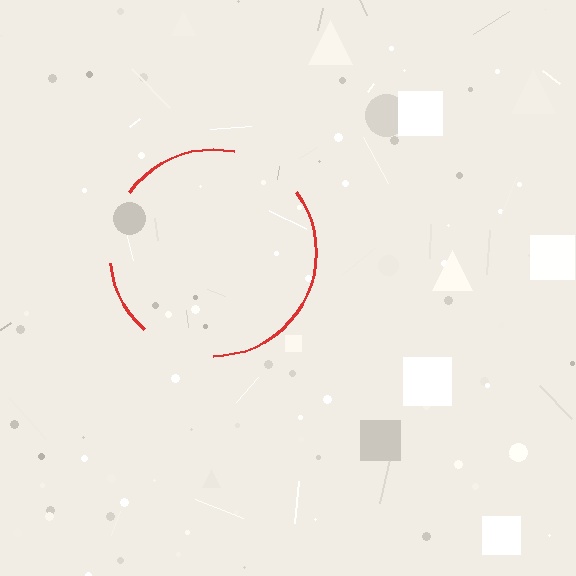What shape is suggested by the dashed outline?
The dashed outline suggests a circle.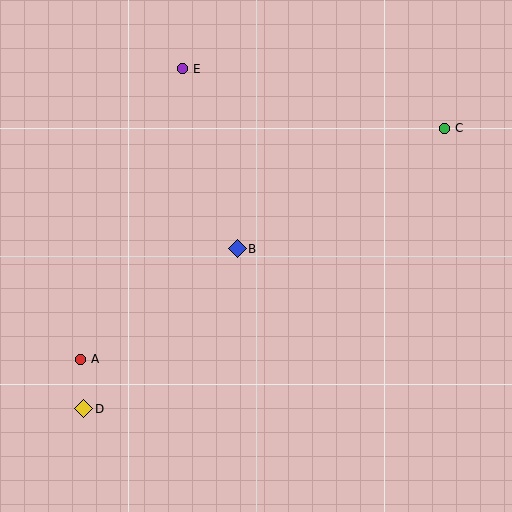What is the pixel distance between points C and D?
The distance between C and D is 457 pixels.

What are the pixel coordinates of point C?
Point C is at (444, 128).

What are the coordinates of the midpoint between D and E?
The midpoint between D and E is at (133, 239).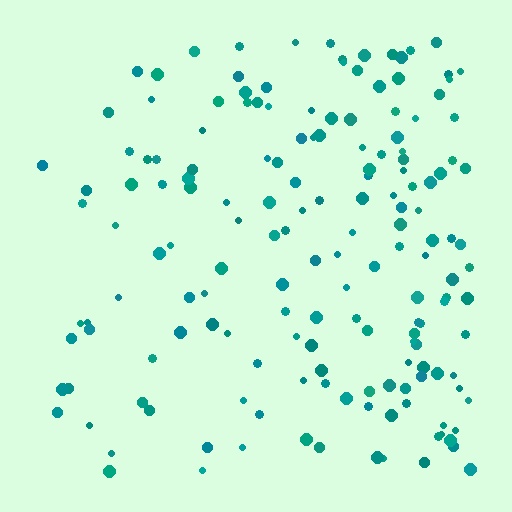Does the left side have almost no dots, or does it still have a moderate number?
Still a moderate number, just noticeably fewer than the right.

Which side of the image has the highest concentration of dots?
The right.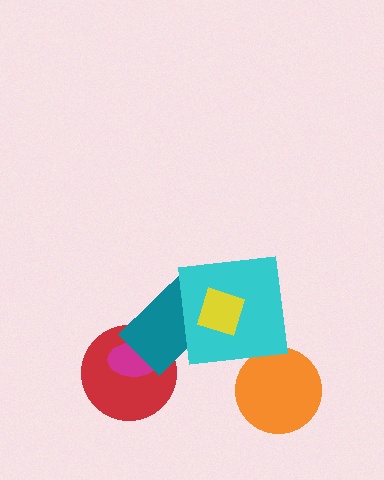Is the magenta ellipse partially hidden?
Yes, it is partially covered by another shape.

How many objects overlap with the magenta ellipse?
2 objects overlap with the magenta ellipse.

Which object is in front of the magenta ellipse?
The teal rectangle is in front of the magenta ellipse.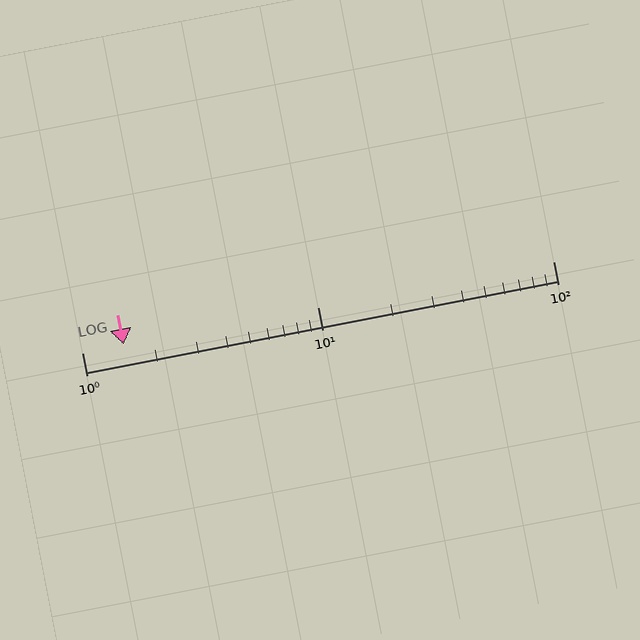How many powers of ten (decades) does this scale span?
The scale spans 2 decades, from 1 to 100.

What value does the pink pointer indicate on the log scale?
The pointer indicates approximately 1.5.